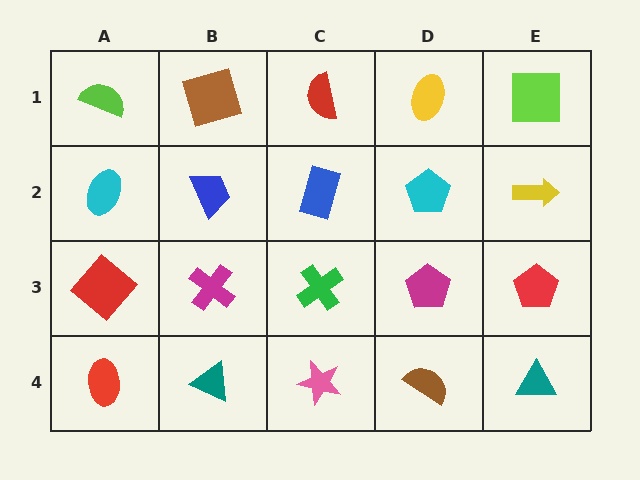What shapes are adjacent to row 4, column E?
A red pentagon (row 3, column E), a brown semicircle (row 4, column D).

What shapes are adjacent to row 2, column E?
A lime square (row 1, column E), a red pentagon (row 3, column E), a cyan pentagon (row 2, column D).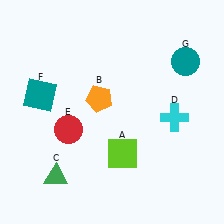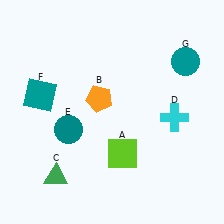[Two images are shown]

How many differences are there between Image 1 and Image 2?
There is 1 difference between the two images.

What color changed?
The circle (E) changed from red in Image 1 to teal in Image 2.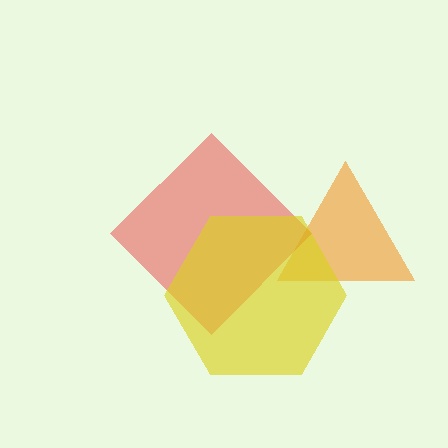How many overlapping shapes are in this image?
There are 3 overlapping shapes in the image.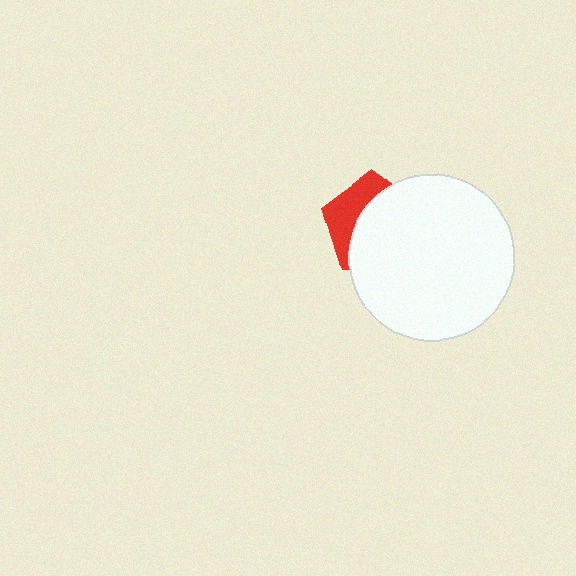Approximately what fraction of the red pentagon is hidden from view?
Roughly 65% of the red pentagon is hidden behind the white circle.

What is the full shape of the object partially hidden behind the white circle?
The partially hidden object is a red pentagon.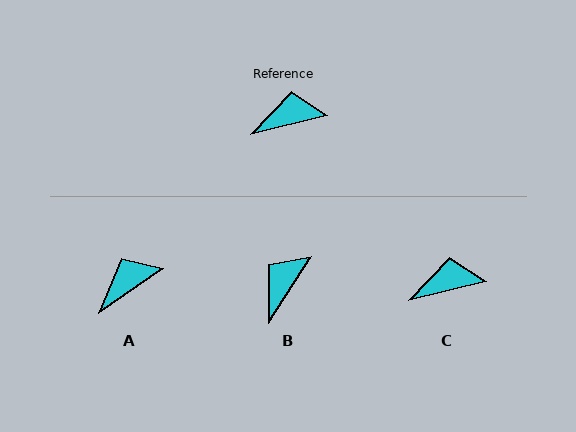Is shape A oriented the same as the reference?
No, it is off by about 20 degrees.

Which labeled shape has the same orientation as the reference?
C.